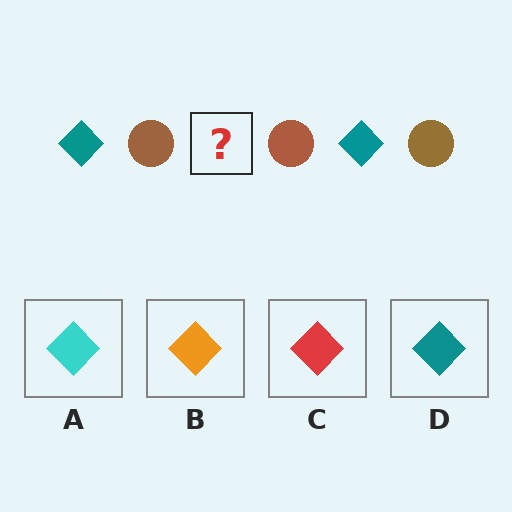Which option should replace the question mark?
Option D.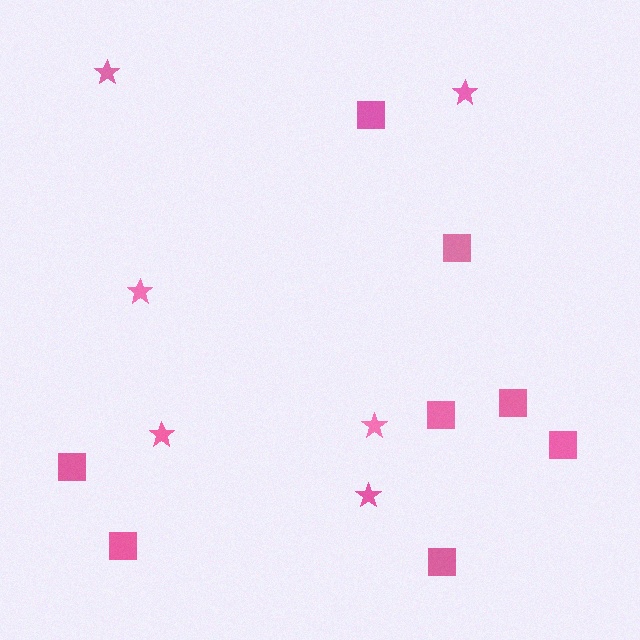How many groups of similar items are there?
There are 2 groups: one group of squares (8) and one group of stars (6).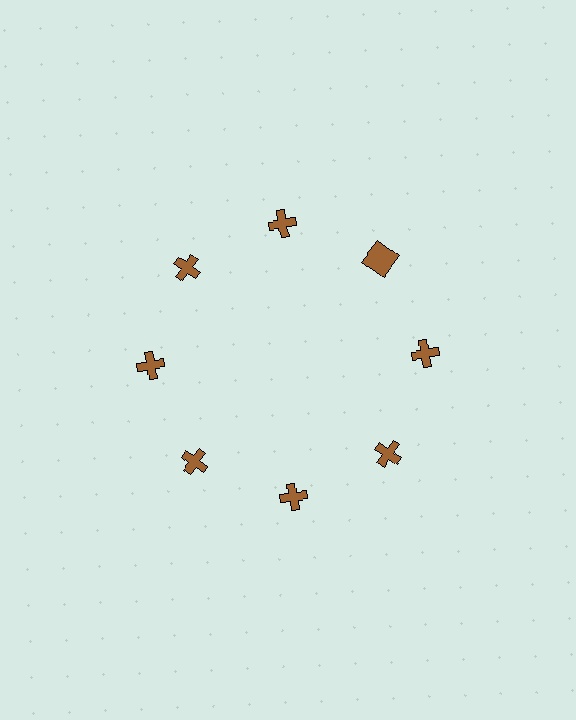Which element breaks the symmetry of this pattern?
The brown square at roughly the 2 o'clock position breaks the symmetry. All other shapes are brown crosses.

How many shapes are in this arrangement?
There are 8 shapes arranged in a ring pattern.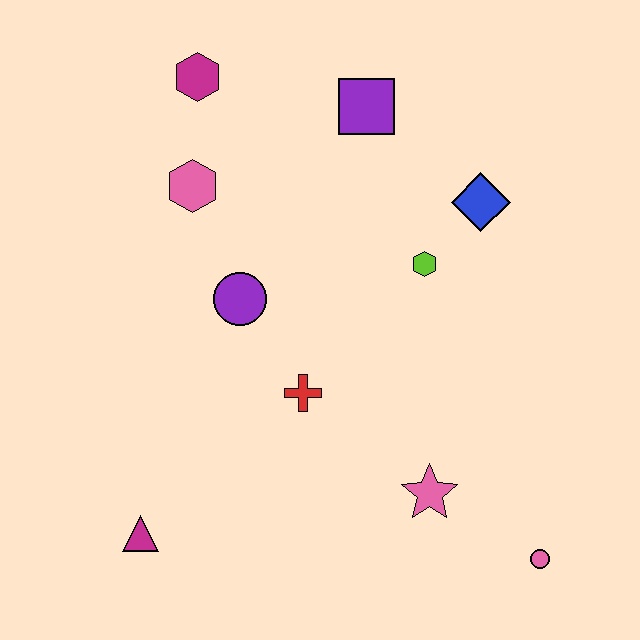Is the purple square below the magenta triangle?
No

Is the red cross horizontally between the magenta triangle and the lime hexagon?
Yes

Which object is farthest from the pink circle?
The magenta hexagon is farthest from the pink circle.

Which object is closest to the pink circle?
The pink star is closest to the pink circle.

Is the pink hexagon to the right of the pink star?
No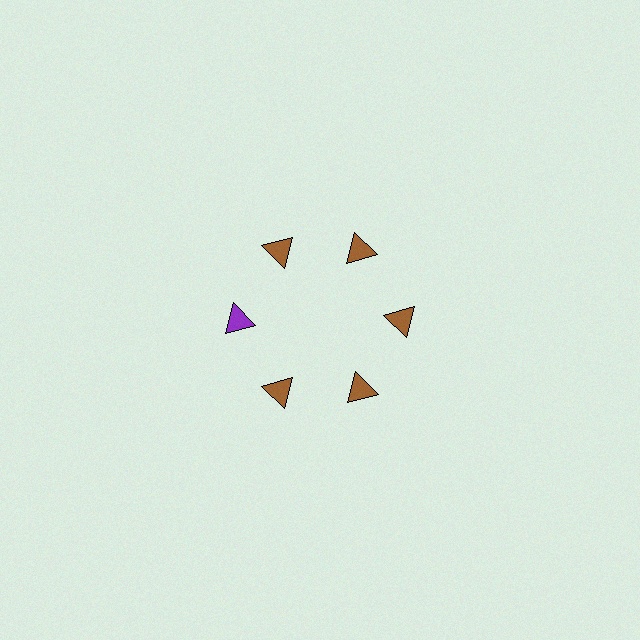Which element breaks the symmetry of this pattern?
The purple triangle at roughly the 9 o'clock position breaks the symmetry. All other shapes are brown triangles.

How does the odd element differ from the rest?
It has a different color: purple instead of brown.